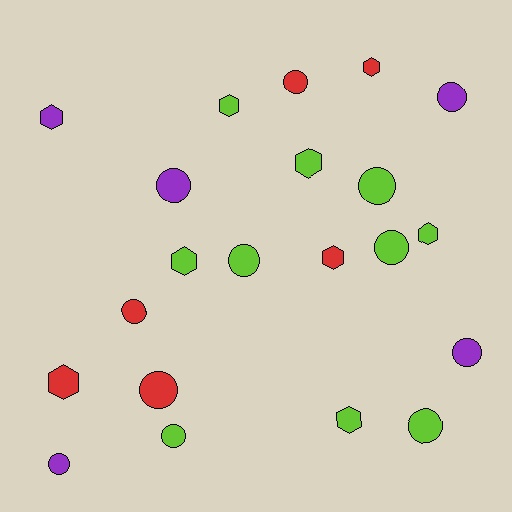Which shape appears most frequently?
Circle, with 12 objects.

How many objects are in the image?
There are 21 objects.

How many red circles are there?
There are 3 red circles.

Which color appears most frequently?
Lime, with 10 objects.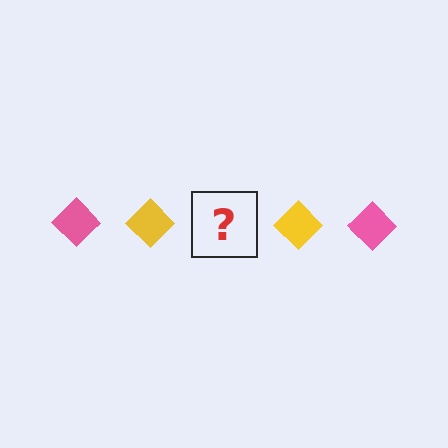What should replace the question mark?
The question mark should be replaced with a pink diamond.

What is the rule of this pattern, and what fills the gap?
The rule is that the pattern cycles through pink, yellow diamonds. The gap should be filled with a pink diamond.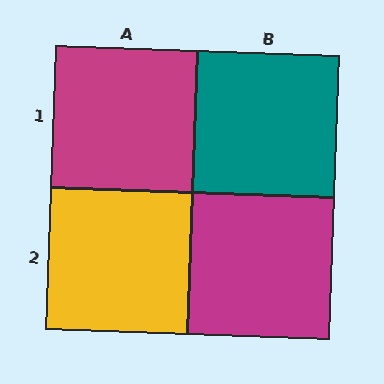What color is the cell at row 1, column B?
Teal.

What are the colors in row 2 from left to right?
Yellow, magenta.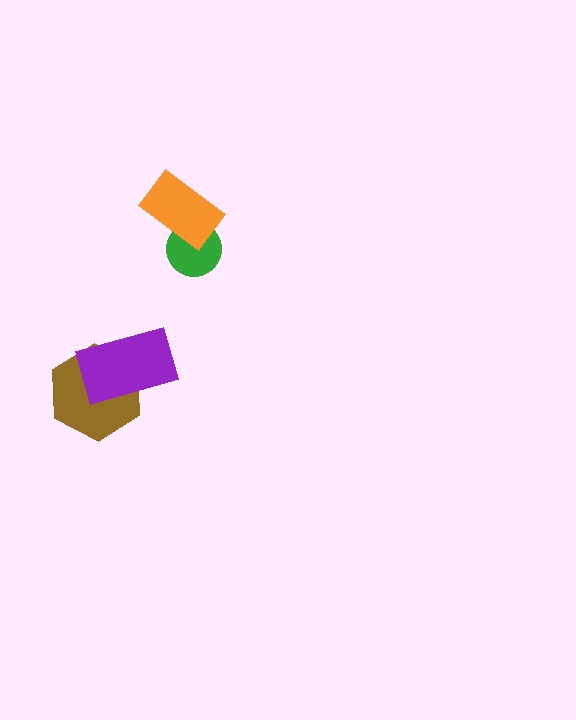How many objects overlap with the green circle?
1 object overlaps with the green circle.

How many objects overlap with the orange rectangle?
1 object overlaps with the orange rectangle.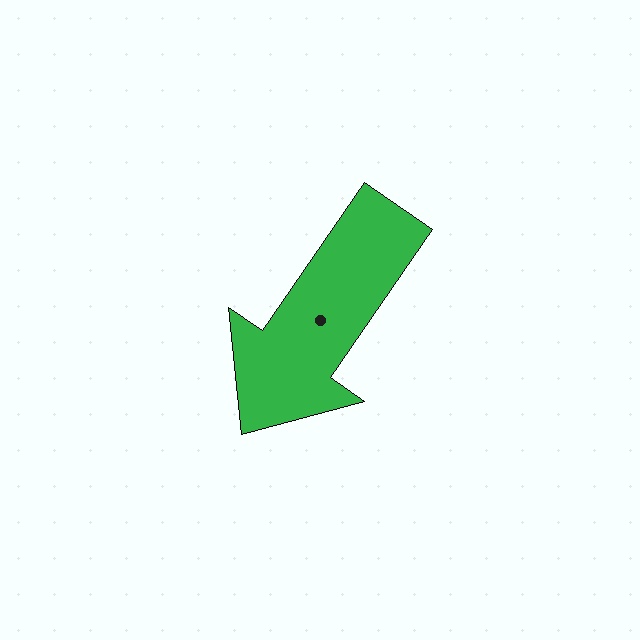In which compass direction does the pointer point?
Southwest.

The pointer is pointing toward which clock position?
Roughly 7 o'clock.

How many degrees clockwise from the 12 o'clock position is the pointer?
Approximately 214 degrees.